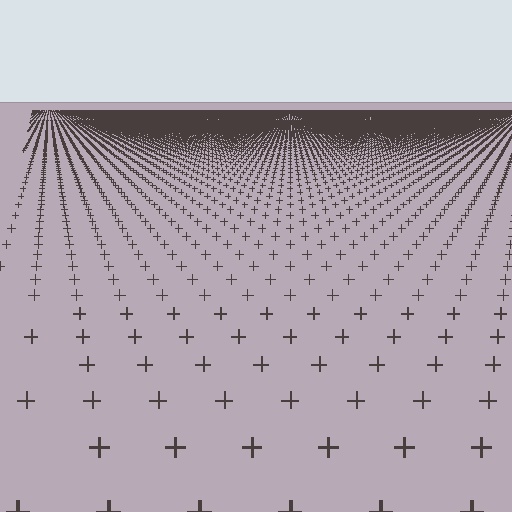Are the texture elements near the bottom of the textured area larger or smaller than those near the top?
Larger. Near the bottom, elements are closer to the viewer and appear at a bigger on-screen size.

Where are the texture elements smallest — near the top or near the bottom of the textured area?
Near the top.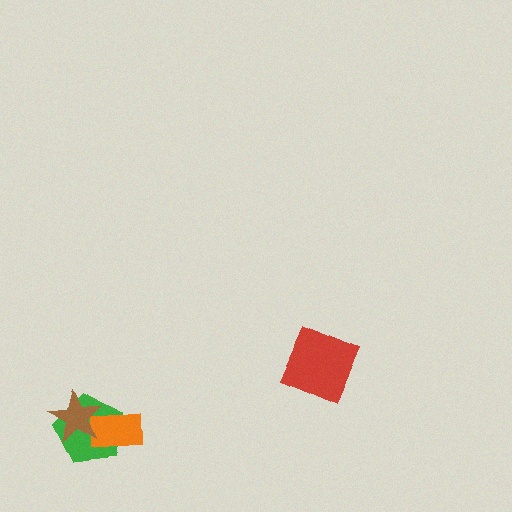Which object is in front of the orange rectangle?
The brown star is in front of the orange rectangle.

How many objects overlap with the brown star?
2 objects overlap with the brown star.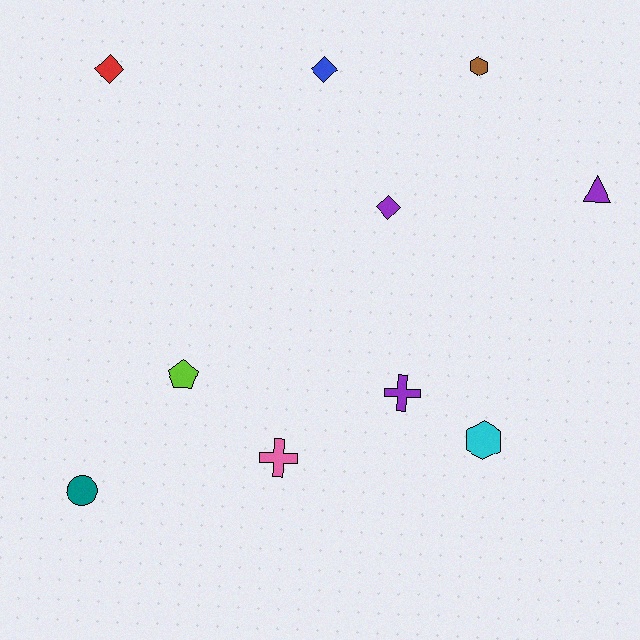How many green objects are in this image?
There are no green objects.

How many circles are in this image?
There is 1 circle.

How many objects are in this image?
There are 10 objects.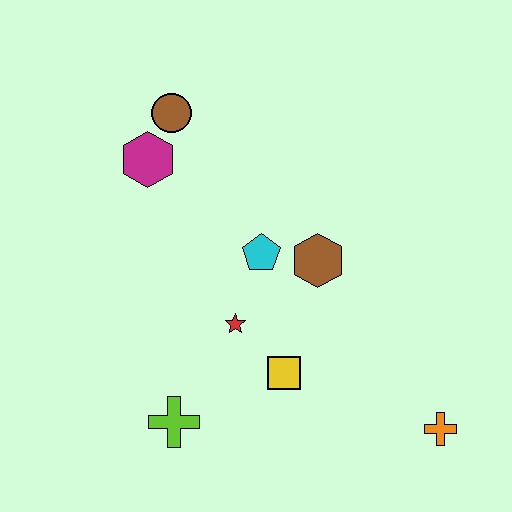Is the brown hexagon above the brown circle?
No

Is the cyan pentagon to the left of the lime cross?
No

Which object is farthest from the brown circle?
The orange cross is farthest from the brown circle.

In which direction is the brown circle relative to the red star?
The brown circle is above the red star.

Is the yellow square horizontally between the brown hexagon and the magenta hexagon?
Yes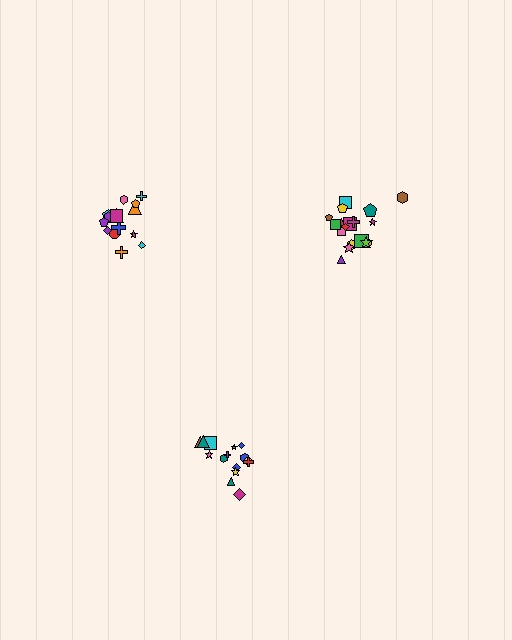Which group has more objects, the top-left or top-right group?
The top-right group.